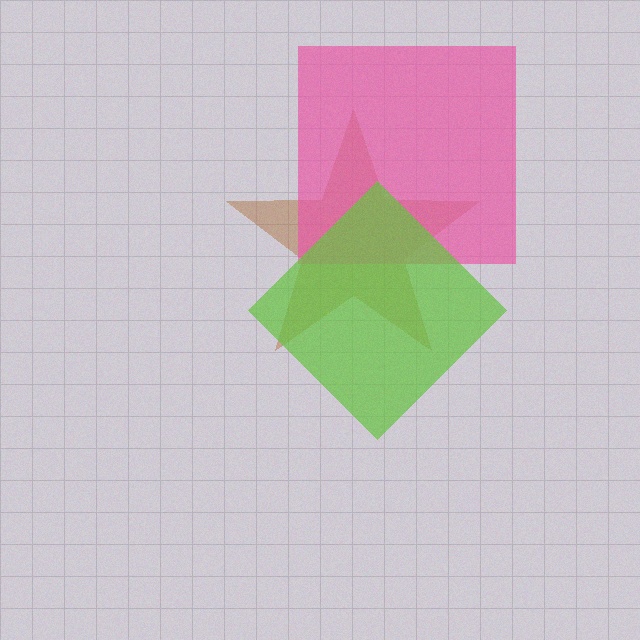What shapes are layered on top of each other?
The layered shapes are: a brown star, a pink square, a lime diamond.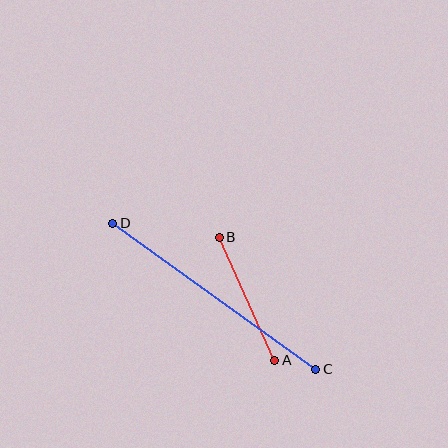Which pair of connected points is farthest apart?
Points C and D are farthest apart.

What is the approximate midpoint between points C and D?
The midpoint is at approximately (214, 296) pixels.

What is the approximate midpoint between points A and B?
The midpoint is at approximately (247, 299) pixels.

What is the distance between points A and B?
The distance is approximately 135 pixels.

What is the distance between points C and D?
The distance is approximately 250 pixels.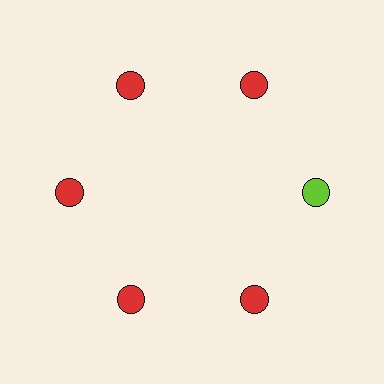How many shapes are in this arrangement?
There are 6 shapes arranged in a ring pattern.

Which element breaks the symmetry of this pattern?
The lime circle at roughly the 3 o'clock position breaks the symmetry. All other shapes are red circles.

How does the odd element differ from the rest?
It has a different color: lime instead of red.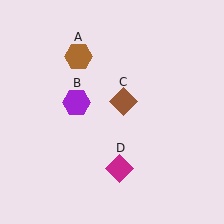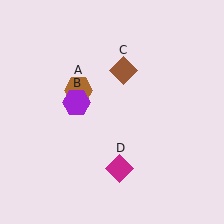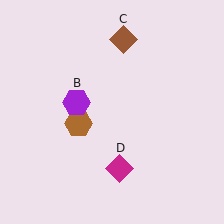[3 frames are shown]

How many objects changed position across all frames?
2 objects changed position: brown hexagon (object A), brown diamond (object C).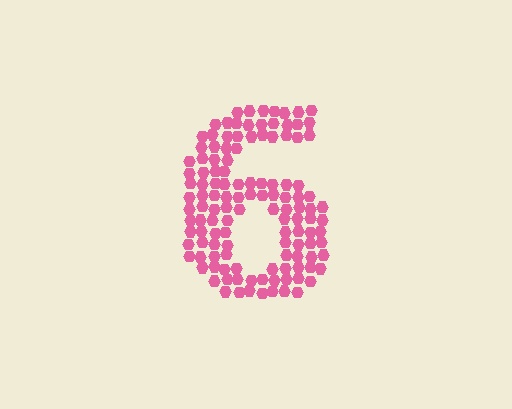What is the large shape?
The large shape is the digit 6.